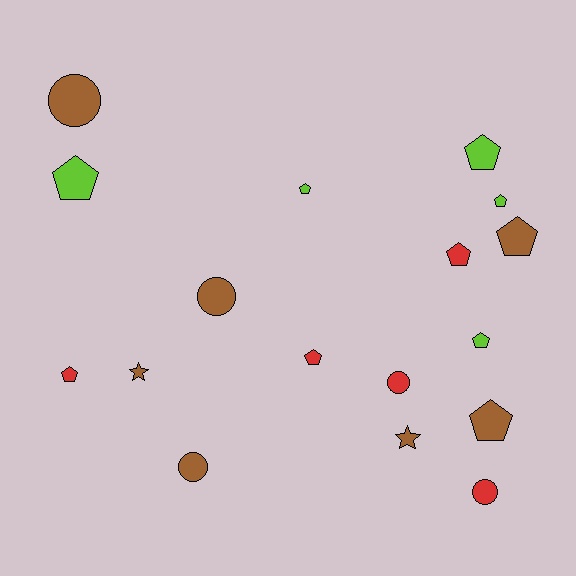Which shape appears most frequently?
Pentagon, with 10 objects.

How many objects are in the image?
There are 17 objects.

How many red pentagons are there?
There are 3 red pentagons.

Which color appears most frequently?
Brown, with 7 objects.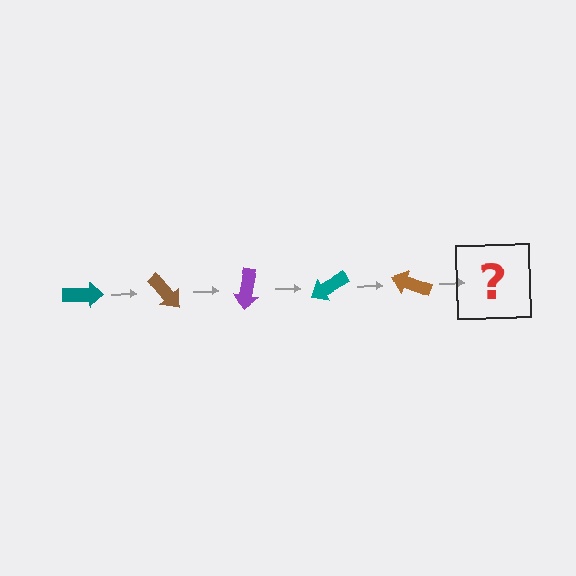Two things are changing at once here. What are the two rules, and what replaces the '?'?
The two rules are that it rotates 50 degrees each step and the color cycles through teal, brown, and purple. The '?' should be a purple arrow, rotated 250 degrees from the start.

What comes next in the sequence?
The next element should be a purple arrow, rotated 250 degrees from the start.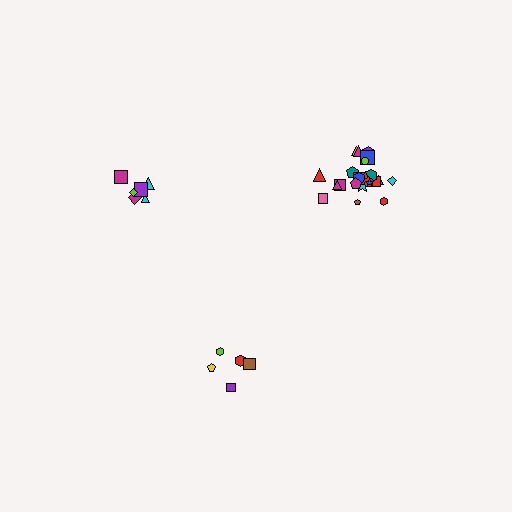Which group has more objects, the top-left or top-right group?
The top-right group.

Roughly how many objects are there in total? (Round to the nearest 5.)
Roughly 35 objects in total.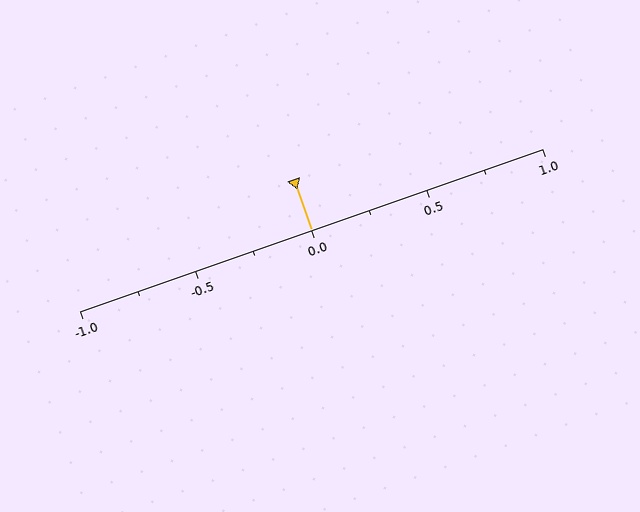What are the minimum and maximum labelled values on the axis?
The axis runs from -1.0 to 1.0.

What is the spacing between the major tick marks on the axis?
The major ticks are spaced 0.5 apart.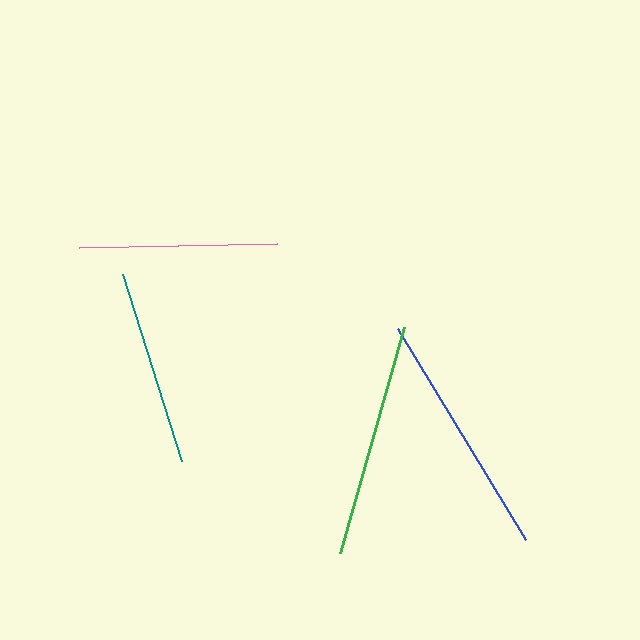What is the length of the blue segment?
The blue segment is approximately 247 pixels long.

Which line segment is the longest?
The blue line is the longest at approximately 247 pixels.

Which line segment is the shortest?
The teal line is the shortest at approximately 196 pixels.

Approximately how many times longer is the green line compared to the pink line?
The green line is approximately 1.2 times the length of the pink line.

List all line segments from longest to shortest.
From longest to shortest: blue, green, pink, teal.